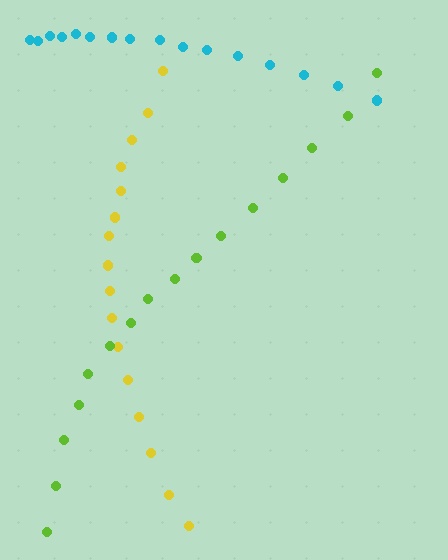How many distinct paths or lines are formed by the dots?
There are 3 distinct paths.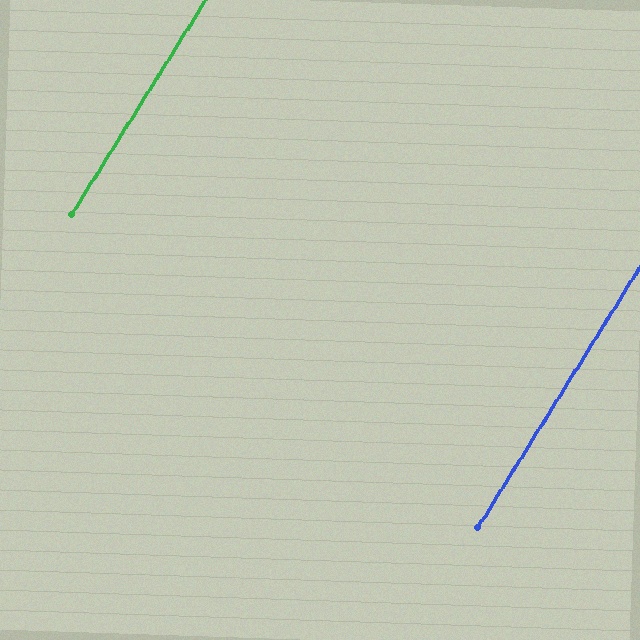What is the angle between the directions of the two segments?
Approximately 0 degrees.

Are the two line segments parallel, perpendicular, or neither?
Parallel — their directions differ by only 0.2°.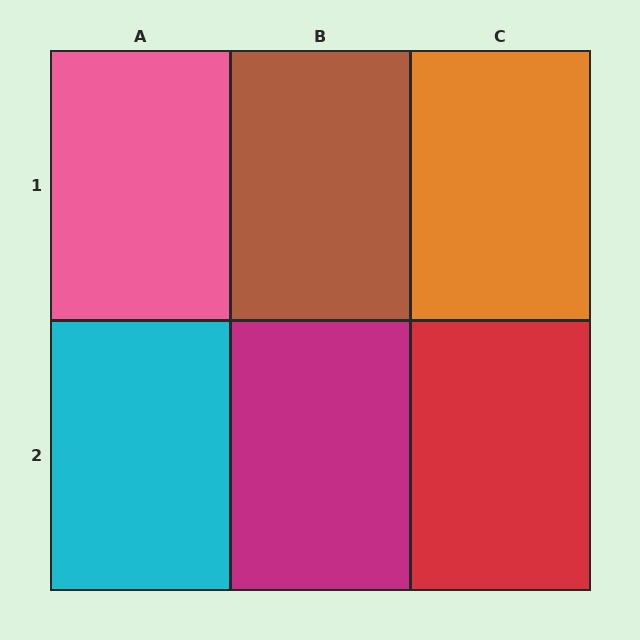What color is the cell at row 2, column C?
Red.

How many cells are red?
1 cell is red.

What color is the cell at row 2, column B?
Magenta.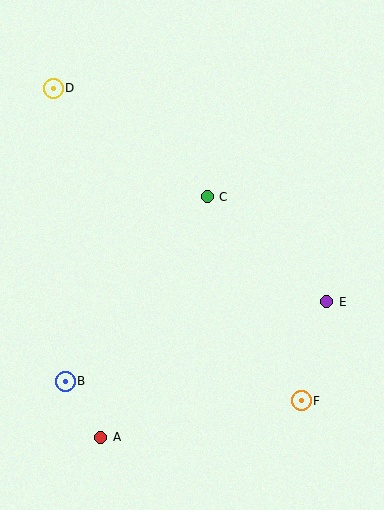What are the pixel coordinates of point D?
Point D is at (53, 88).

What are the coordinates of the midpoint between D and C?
The midpoint between D and C is at (130, 143).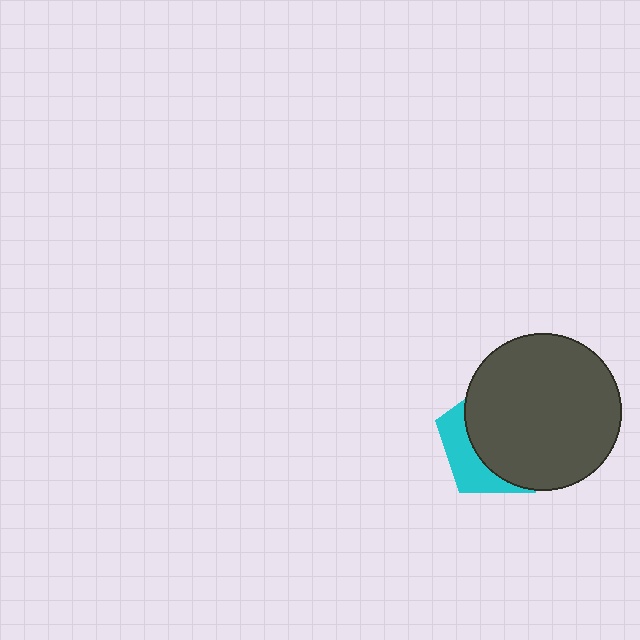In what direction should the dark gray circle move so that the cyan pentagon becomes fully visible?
The dark gray circle should move right. That is the shortest direction to clear the overlap and leave the cyan pentagon fully visible.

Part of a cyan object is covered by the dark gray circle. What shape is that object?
It is a pentagon.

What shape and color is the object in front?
The object in front is a dark gray circle.